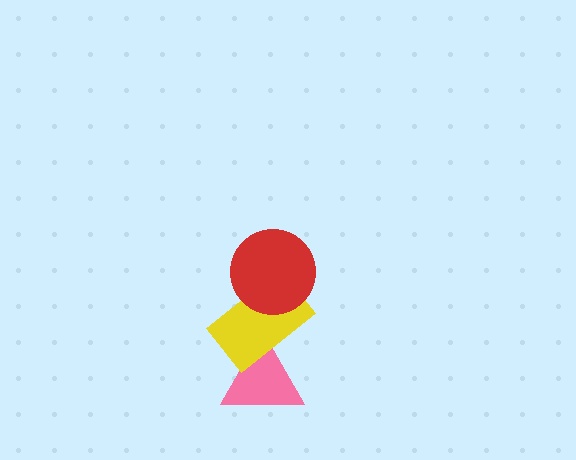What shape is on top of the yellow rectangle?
The red circle is on top of the yellow rectangle.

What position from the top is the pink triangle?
The pink triangle is 3rd from the top.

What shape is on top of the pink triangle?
The yellow rectangle is on top of the pink triangle.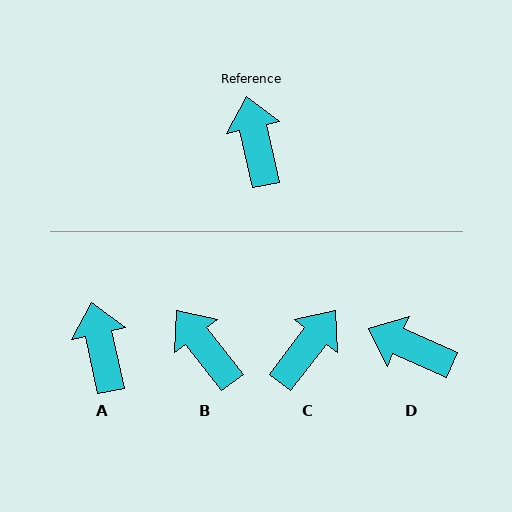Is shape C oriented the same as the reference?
No, it is off by about 50 degrees.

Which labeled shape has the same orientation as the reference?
A.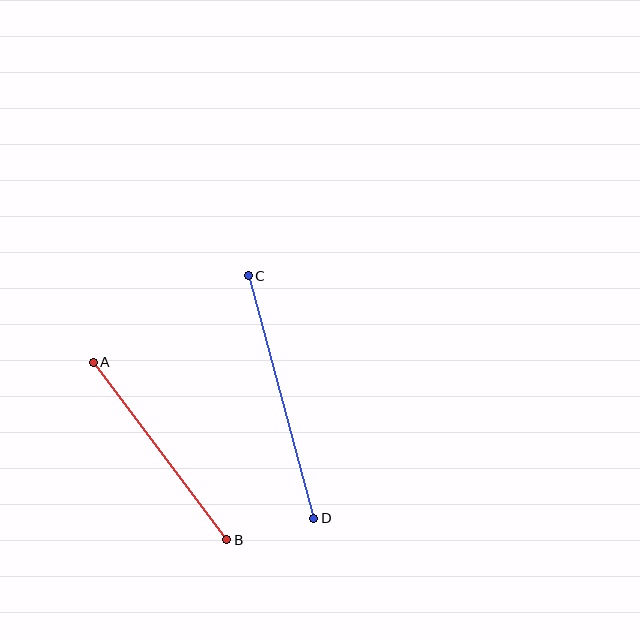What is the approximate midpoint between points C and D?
The midpoint is at approximately (281, 397) pixels.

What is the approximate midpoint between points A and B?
The midpoint is at approximately (160, 451) pixels.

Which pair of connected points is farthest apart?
Points C and D are farthest apart.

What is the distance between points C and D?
The distance is approximately 251 pixels.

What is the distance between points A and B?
The distance is approximately 222 pixels.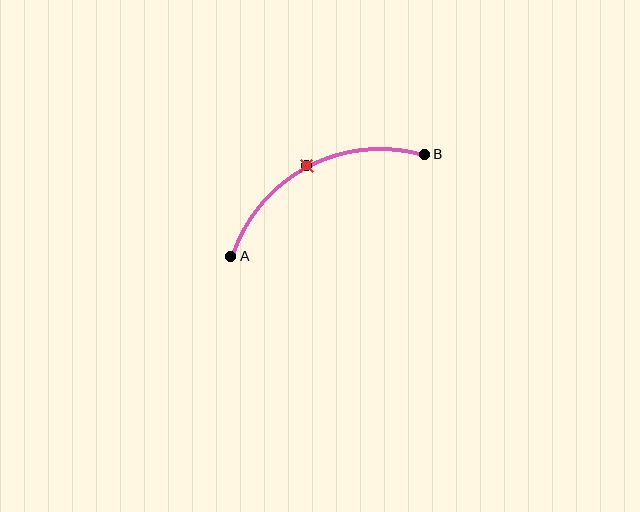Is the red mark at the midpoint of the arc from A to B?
Yes. The red mark lies on the arc at equal arc-length from both A and B — it is the arc midpoint.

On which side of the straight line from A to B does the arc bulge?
The arc bulges above the straight line connecting A and B.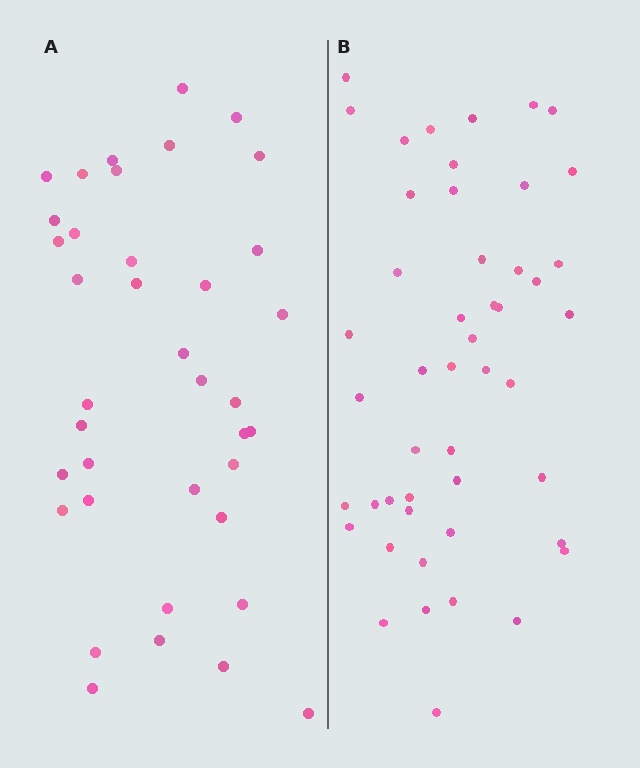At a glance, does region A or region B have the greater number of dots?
Region B (the right region) has more dots.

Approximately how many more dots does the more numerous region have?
Region B has roughly 10 or so more dots than region A.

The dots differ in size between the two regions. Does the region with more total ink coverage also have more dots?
No. Region A has more total ink coverage because its dots are larger, but region B actually contains more individual dots. Total area can be misleading — the number of items is what matters here.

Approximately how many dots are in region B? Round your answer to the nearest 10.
About 50 dots. (The exact count is 48, which rounds to 50.)